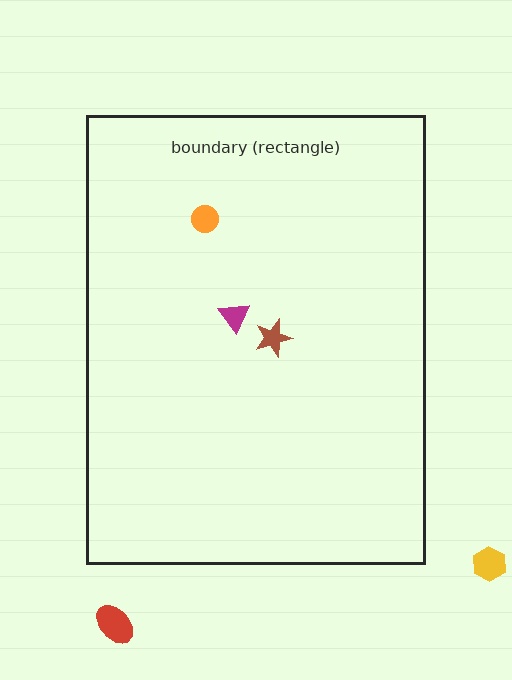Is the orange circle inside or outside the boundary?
Inside.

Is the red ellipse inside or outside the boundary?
Outside.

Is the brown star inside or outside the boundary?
Inside.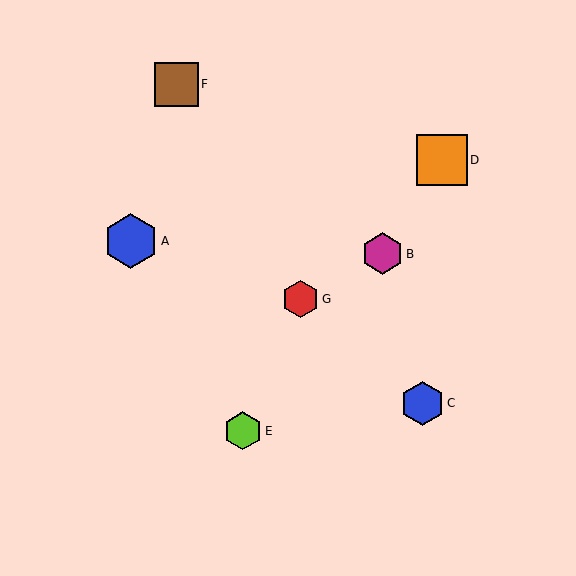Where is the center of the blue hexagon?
The center of the blue hexagon is at (131, 241).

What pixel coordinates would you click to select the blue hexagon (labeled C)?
Click at (422, 403) to select the blue hexagon C.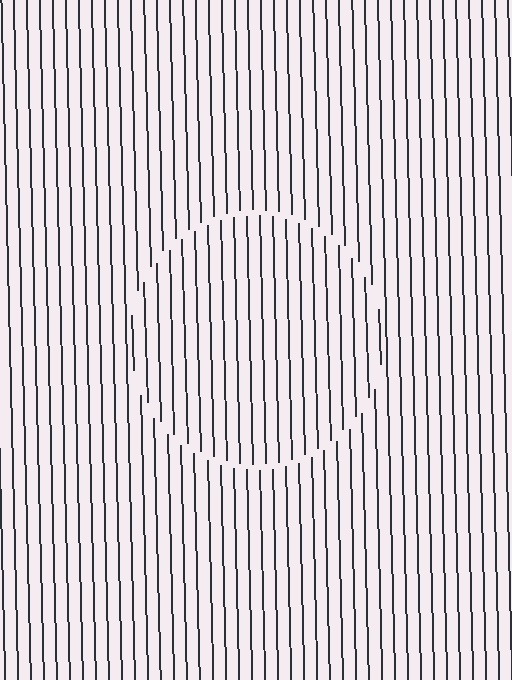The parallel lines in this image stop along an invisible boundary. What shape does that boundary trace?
An illusory circle. The interior of the shape contains the same grating, shifted by half a period — the contour is defined by the phase discontinuity where line-ends from the inner and outer gratings abut.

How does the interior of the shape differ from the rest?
The interior of the shape contains the same grating, shifted by half a period — the contour is defined by the phase discontinuity where line-ends from the inner and outer gratings abut.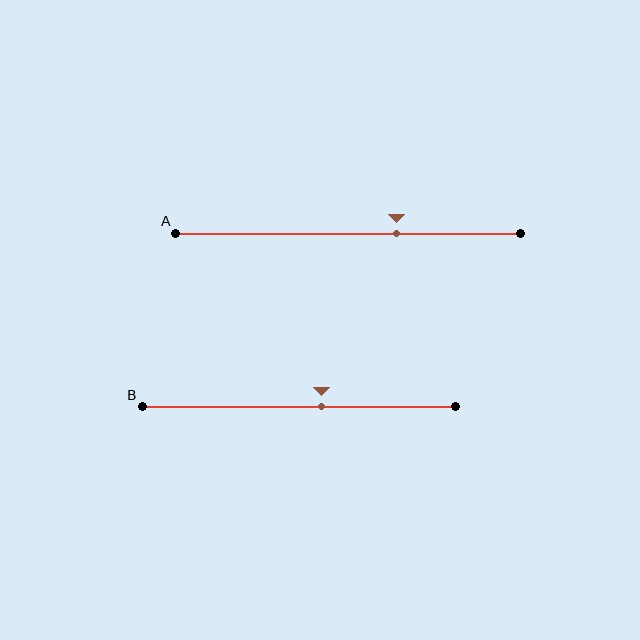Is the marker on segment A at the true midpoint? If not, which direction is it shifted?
No, the marker on segment A is shifted to the right by about 14% of the segment length.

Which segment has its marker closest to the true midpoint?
Segment B has its marker closest to the true midpoint.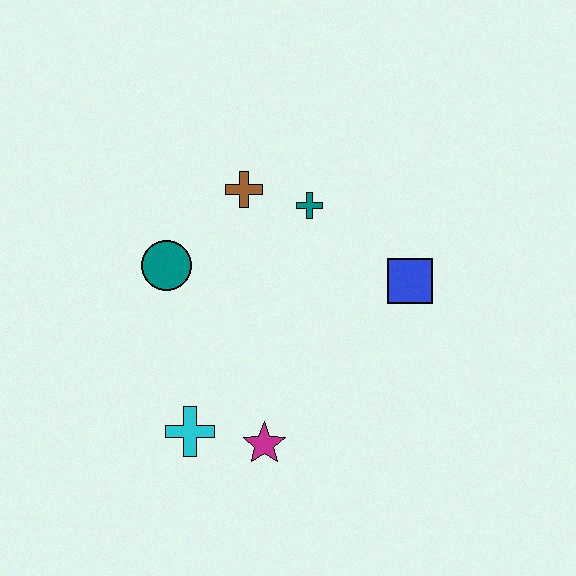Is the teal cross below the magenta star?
No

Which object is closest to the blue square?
The teal cross is closest to the blue square.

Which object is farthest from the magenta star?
The brown cross is farthest from the magenta star.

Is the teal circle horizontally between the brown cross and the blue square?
No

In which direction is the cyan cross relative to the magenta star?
The cyan cross is to the left of the magenta star.